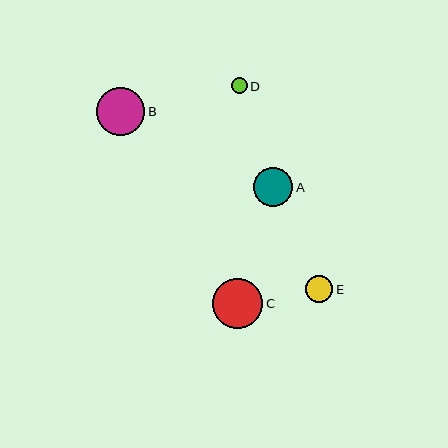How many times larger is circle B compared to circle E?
Circle B is approximately 1.8 times the size of circle E.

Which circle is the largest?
Circle C is the largest with a size of approximately 50 pixels.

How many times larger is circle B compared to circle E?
Circle B is approximately 1.8 times the size of circle E.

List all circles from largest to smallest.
From largest to smallest: C, B, A, E, D.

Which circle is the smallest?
Circle D is the smallest with a size of approximately 16 pixels.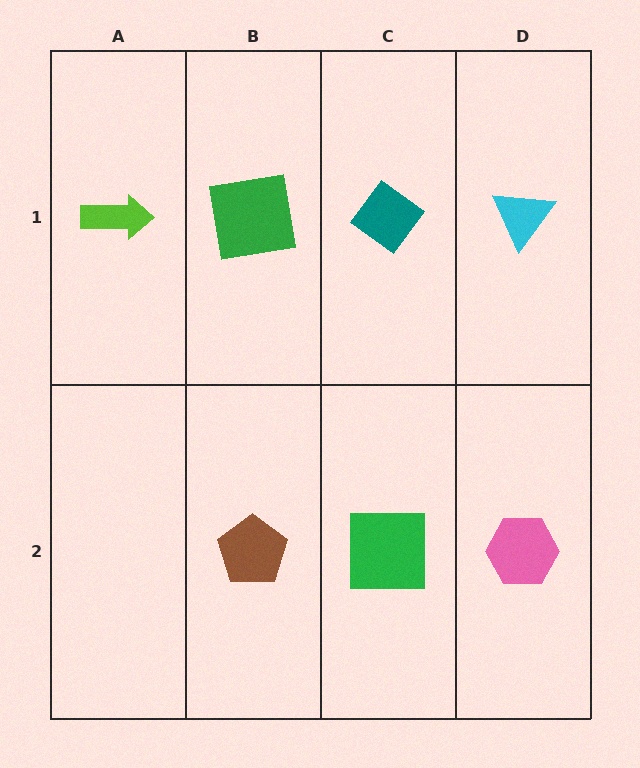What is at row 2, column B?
A brown pentagon.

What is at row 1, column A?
A lime arrow.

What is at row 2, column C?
A green square.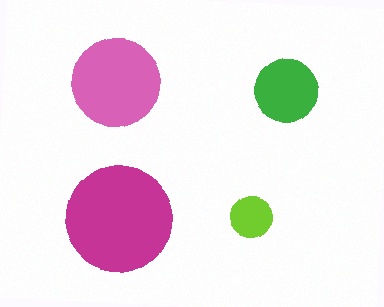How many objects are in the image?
There are 4 objects in the image.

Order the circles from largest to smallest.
the magenta one, the pink one, the green one, the lime one.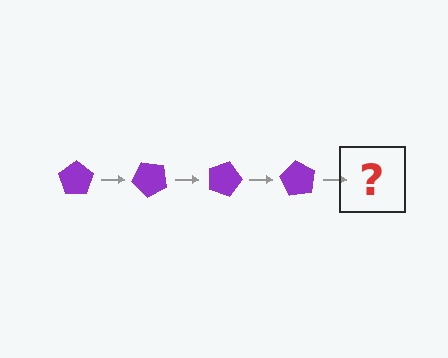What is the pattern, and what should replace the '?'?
The pattern is that the pentagon rotates 45 degrees each step. The '?' should be a purple pentagon rotated 180 degrees.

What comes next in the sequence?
The next element should be a purple pentagon rotated 180 degrees.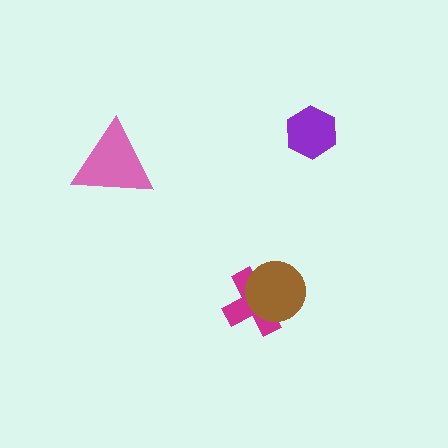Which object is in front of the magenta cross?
The brown circle is in front of the magenta cross.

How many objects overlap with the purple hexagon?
0 objects overlap with the purple hexagon.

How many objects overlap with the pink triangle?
0 objects overlap with the pink triangle.